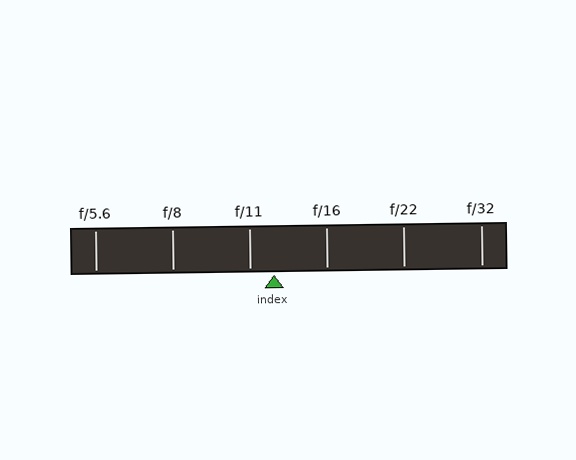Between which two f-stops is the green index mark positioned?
The index mark is between f/11 and f/16.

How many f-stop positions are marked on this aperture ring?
There are 6 f-stop positions marked.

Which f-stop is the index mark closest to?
The index mark is closest to f/11.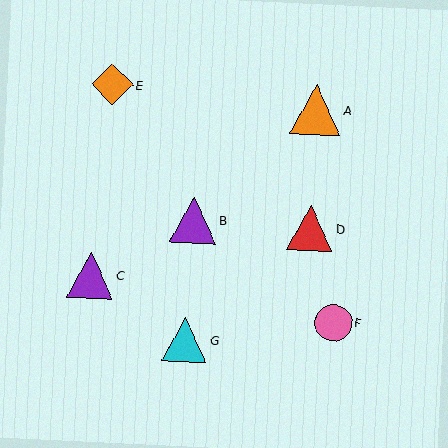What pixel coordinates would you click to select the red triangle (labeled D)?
Click at (310, 228) to select the red triangle D.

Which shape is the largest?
The orange triangle (labeled A) is the largest.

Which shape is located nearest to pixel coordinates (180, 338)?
The cyan triangle (labeled G) at (185, 340) is nearest to that location.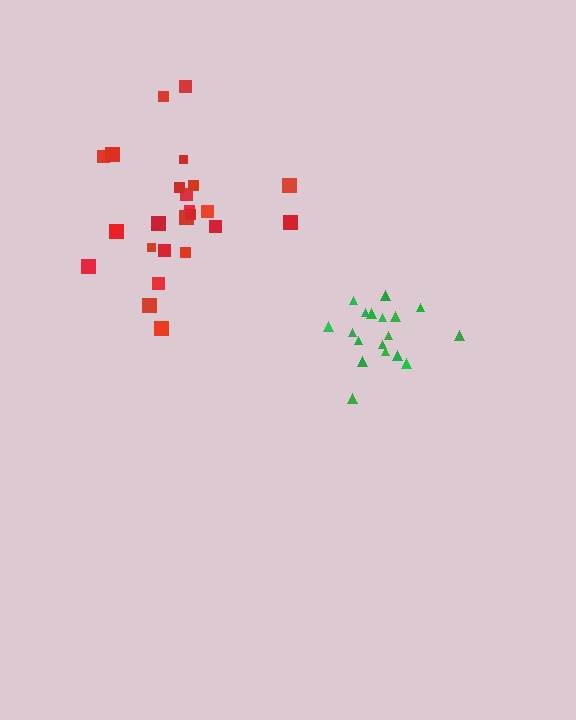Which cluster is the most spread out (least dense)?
Red.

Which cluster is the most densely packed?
Green.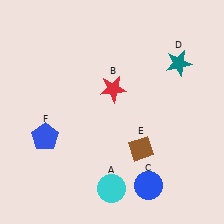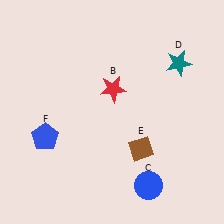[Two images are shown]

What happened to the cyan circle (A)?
The cyan circle (A) was removed in Image 2. It was in the bottom-left area of Image 1.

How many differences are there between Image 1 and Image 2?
There is 1 difference between the two images.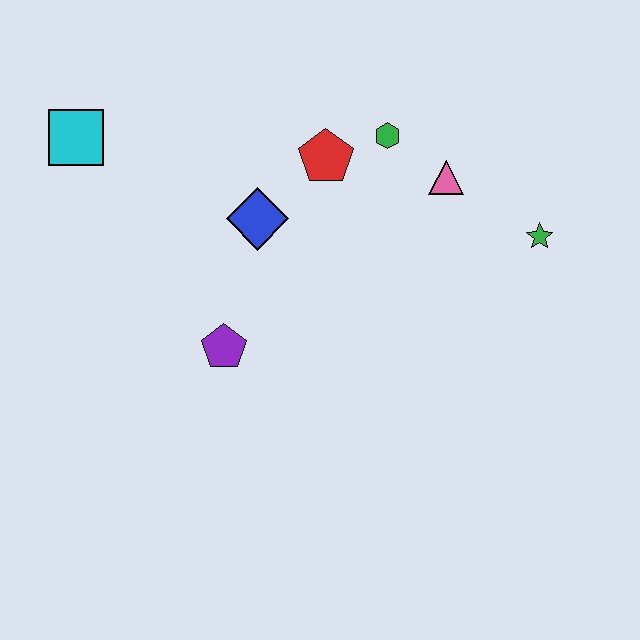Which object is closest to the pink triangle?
The green hexagon is closest to the pink triangle.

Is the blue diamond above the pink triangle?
No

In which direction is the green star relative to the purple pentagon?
The green star is to the right of the purple pentagon.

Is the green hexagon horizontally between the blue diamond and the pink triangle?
Yes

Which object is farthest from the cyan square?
The green star is farthest from the cyan square.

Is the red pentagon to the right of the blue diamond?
Yes